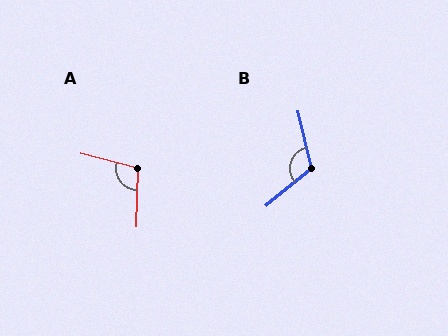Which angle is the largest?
B, at approximately 116 degrees.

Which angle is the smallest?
A, at approximately 103 degrees.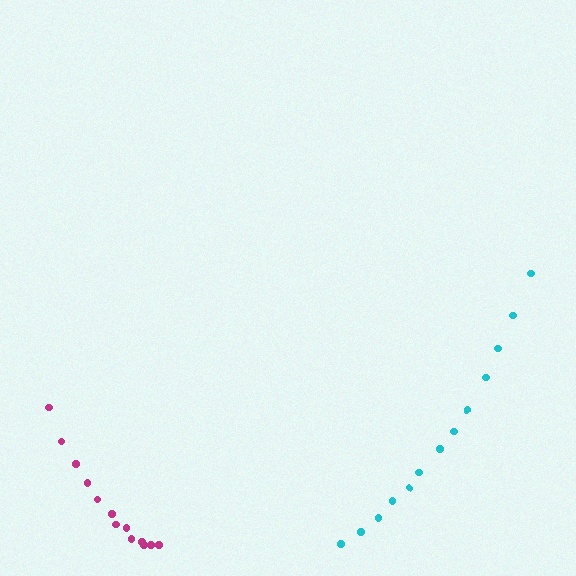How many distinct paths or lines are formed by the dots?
There are 2 distinct paths.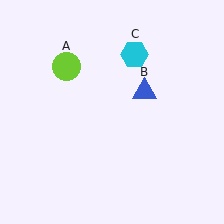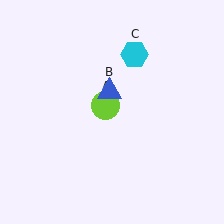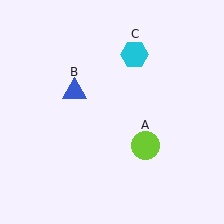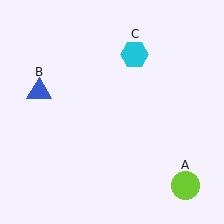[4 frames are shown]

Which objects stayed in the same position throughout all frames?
Cyan hexagon (object C) remained stationary.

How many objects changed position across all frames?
2 objects changed position: lime circle (object A), blue triangle (object B).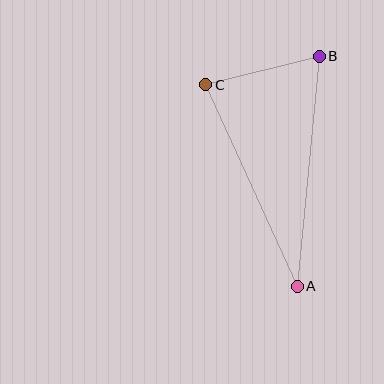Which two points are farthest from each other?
Points A and B are farthest from each other.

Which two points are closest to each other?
Points B and C are closest to each other.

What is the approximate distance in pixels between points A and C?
The distance between A and C is approximately 221 pixels.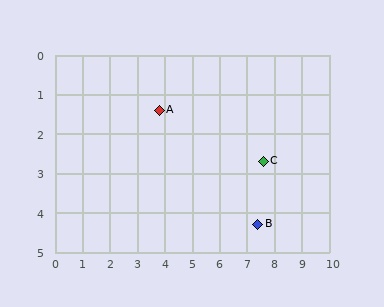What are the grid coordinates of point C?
Point C is at approximately (7.6, 2.7).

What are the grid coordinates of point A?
Point A is at approximately (3.8, 1.4).